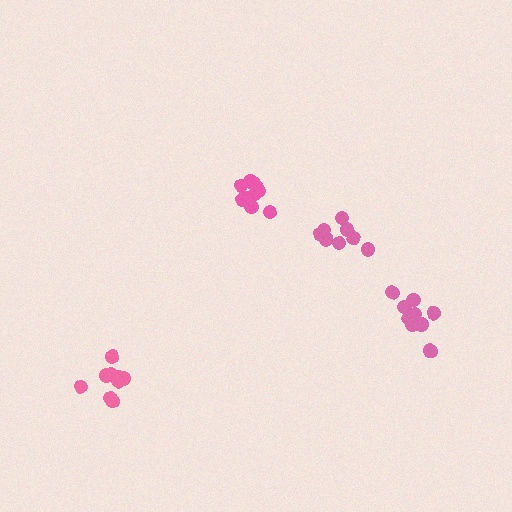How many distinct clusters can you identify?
There are 4 distinct clusters.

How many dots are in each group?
Group 1: 9 dots, Group 2: 13 dots, Group 3: 8 dots, Group 4: 9 dots (39 total).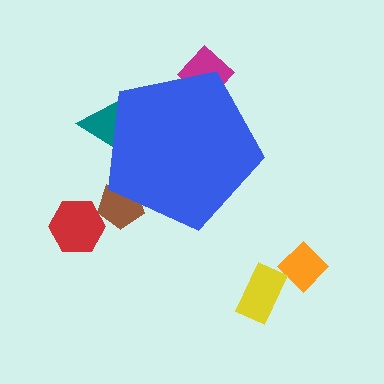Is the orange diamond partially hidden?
No, the orange diamond is fully visible.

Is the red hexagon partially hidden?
No, the red hexagon is fully visible.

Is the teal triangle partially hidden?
Yes, the teal triangle is partially hidden behind the blue pentagon.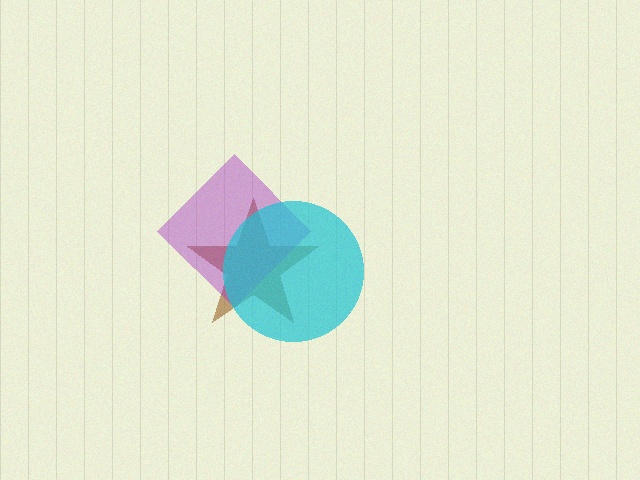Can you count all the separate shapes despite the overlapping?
Yes, there are 3 separate shapes.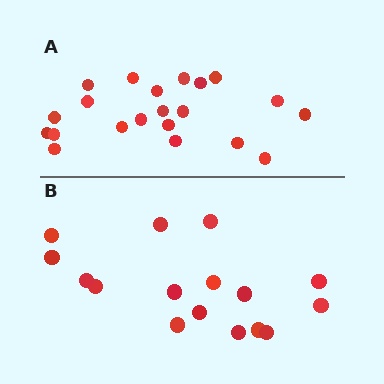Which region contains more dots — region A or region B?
Region A (the top region) has more dots.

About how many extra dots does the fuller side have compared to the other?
Region A has about 5 more dots than region B.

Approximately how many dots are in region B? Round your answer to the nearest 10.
About 20 dots. (The exact count is 16, which rounds to 20.)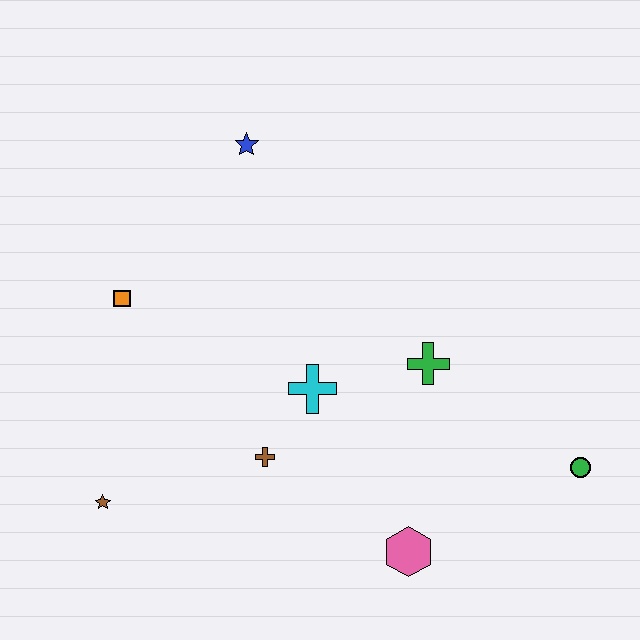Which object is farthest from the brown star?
The green circle is farthest from the brown star.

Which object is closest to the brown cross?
The cyan cross is closest to the brown cross.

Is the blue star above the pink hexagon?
Yes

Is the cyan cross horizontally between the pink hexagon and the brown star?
Yes